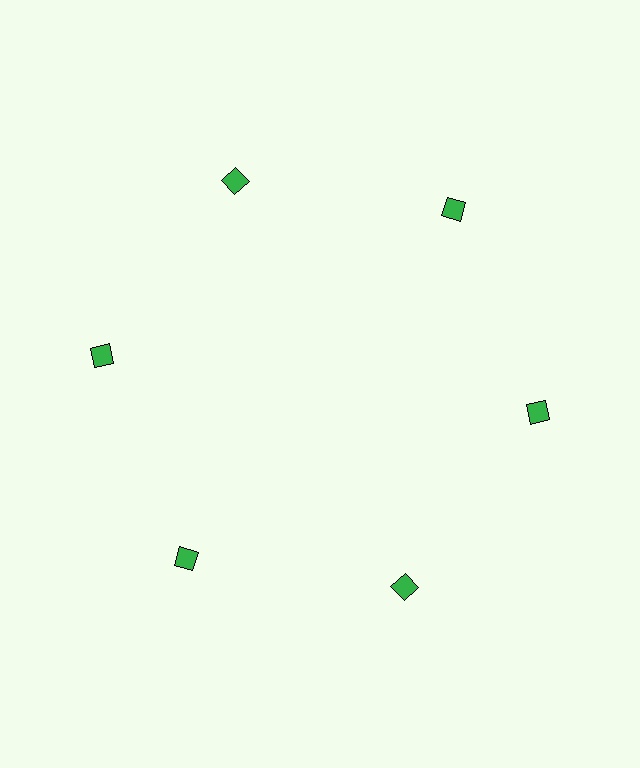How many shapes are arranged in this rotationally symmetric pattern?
There are 6 shapes, arranged in 6 groups of 1.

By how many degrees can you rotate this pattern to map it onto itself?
The pattern maps onto itself every 60 degrees of rotation.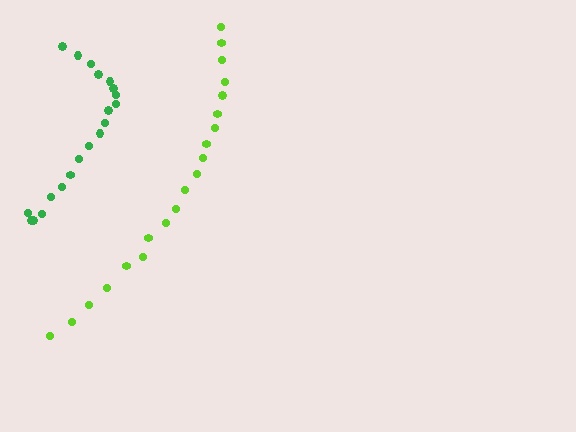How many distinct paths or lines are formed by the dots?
There are 2 distinct paths.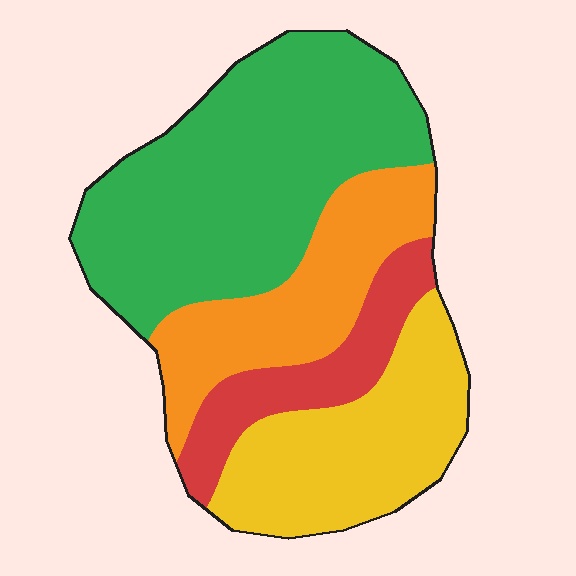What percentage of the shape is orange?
Orange takes up about one fifth (1/5) of the shape.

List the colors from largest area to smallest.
From largest to smallest: green, yellow, orange, red.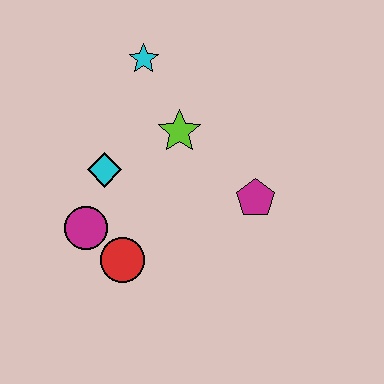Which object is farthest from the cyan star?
The red circle is farthest from the cyan star.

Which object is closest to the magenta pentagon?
The lime star is closest to the magenta pentagon.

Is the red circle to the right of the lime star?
No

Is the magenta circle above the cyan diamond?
No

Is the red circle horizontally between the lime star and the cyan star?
No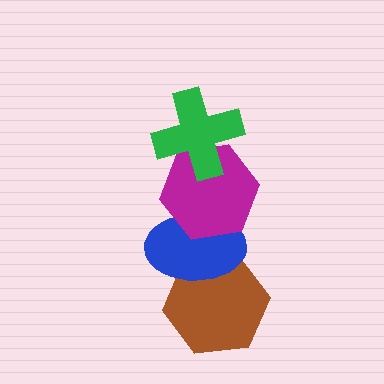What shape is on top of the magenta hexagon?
The green cross is on top of the magenta hexagon.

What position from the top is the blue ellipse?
The blue ellipse is 3rd from the top.